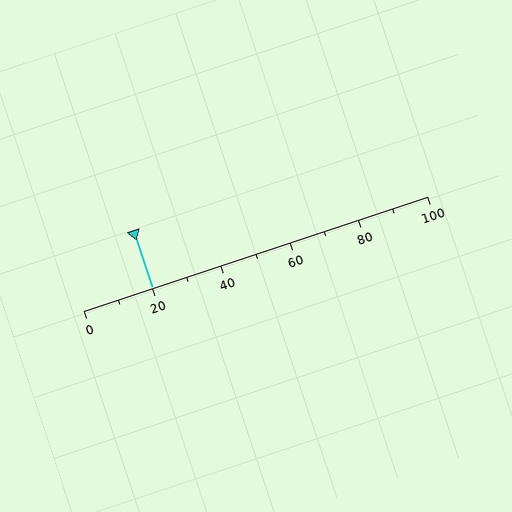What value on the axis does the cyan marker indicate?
The marker indicates approximately 20.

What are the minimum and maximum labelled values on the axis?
The axis runs from 0 to 100.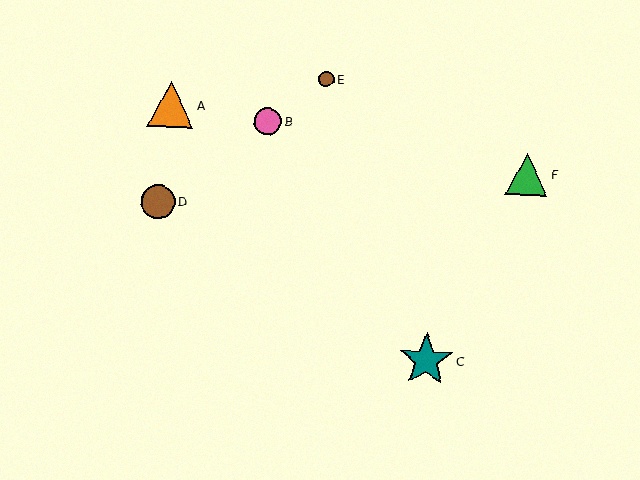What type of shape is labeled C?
Shape C is a teal star.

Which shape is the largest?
The teal star (labeled C) is the largest.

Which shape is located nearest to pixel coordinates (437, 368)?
The teal star (labeled C) at (426, 360) is nearest to that location.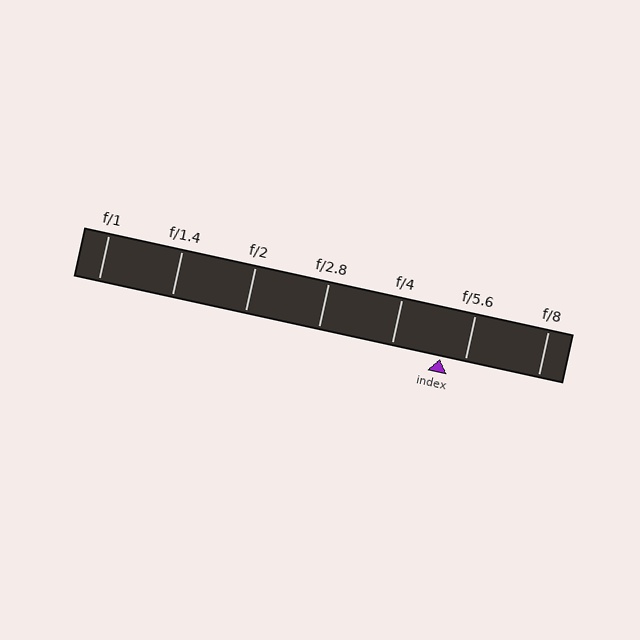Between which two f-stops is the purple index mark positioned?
The index mark is between f/4 and f/5.6.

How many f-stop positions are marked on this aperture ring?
There are 7 f-stop positions marked.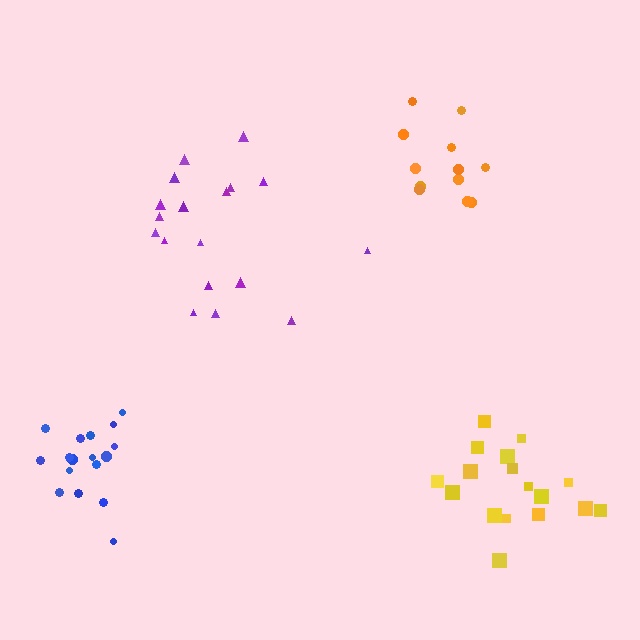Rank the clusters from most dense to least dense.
blue, orange, yellow, purple.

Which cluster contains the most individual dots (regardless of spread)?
Purple (18).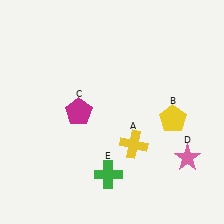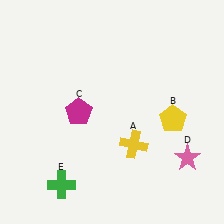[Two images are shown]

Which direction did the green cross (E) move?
The green cross (E) moved left.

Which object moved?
The green cross (E) moved left.